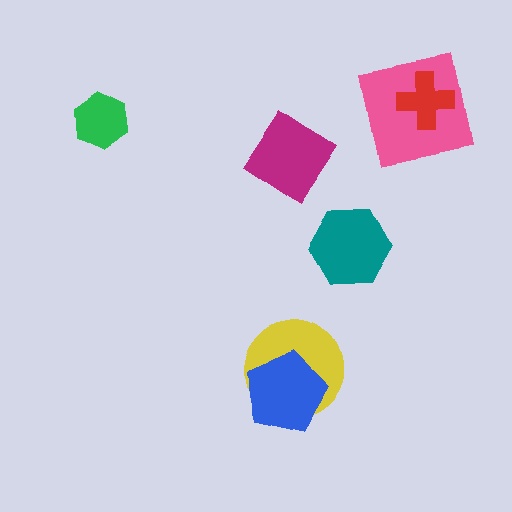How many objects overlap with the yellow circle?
1 object overlaps with the yellow circle.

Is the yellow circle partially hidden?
Yes, it is partially covered by another shape.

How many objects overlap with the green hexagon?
0 objects overlap with the green hexagon.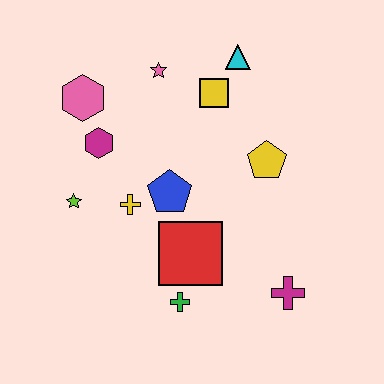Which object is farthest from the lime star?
The magenta cross is farthest from the lime star.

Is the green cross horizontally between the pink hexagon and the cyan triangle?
Yes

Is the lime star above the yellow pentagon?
No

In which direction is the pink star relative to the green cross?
The pink star is above the green cross.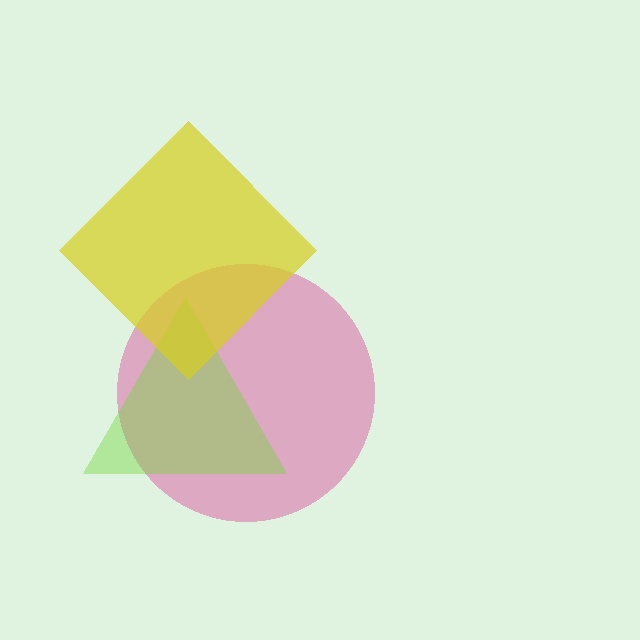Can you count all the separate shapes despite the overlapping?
Yes, there are 3 separate shapes.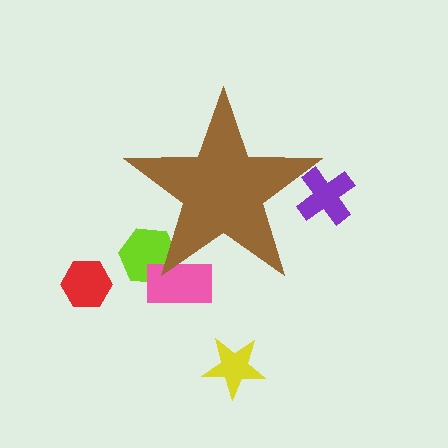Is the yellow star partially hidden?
No, the yellow star is fully visible.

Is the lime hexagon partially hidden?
Yes, the lime hexagon is partially hidden behind the brown star.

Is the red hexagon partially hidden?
No, the red hexagon is fully visible.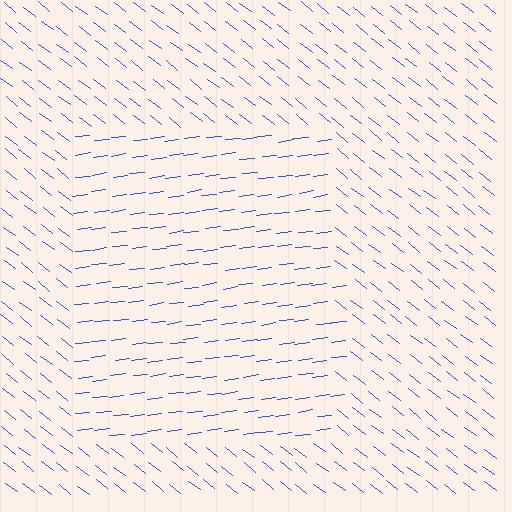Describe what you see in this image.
The image is filled with small blue line segments. A rectangle region in the image has lines oriented differently from the surrounding lines, creating a visible texture boundary.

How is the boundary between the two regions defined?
The boundary is defined purely by a change in line orientation (approximately 45 degrees difference). All lines are the same color and thickness.